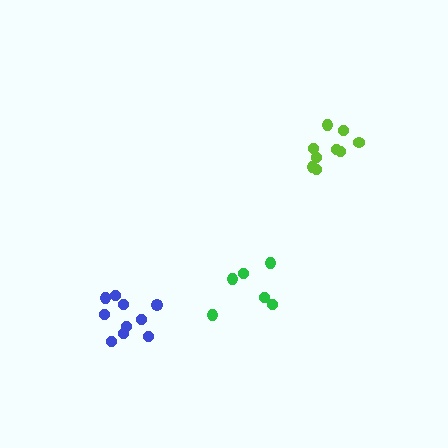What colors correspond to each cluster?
The clusters are colored: green, lime, blue.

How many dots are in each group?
Group 1: 6 dots, Group 2: 9 dots, Group 3: 10 dots (25 total).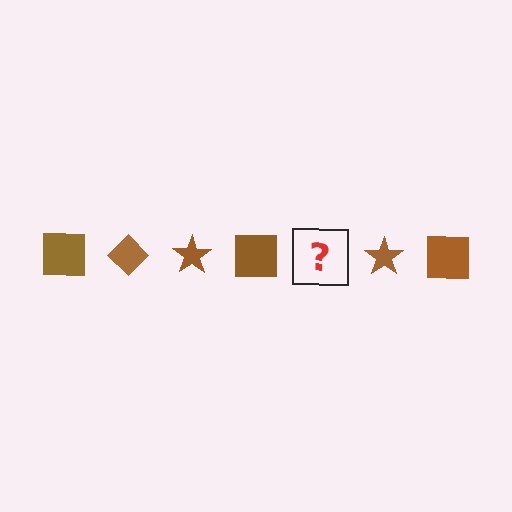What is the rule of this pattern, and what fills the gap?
The rule is that the pattern cycles through square, diamond, star shapes in brown. The gap should be filled with a brown diamond.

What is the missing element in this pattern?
The missing element is a brown diamond.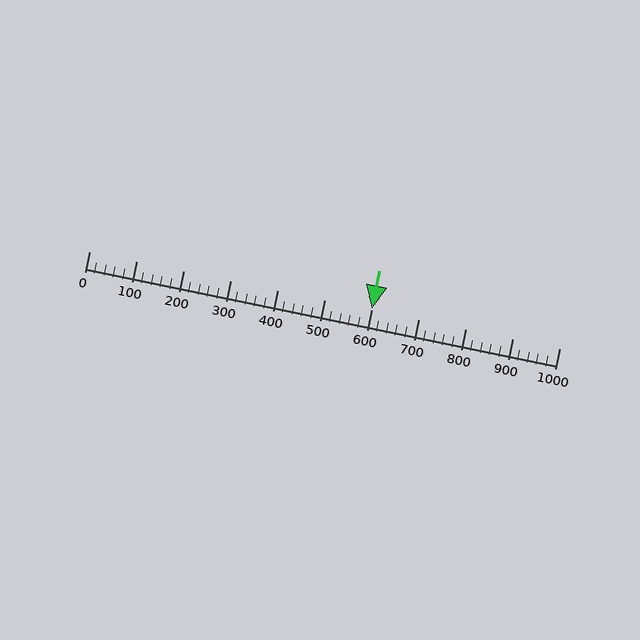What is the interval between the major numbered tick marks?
The major tick marks are spaced 100 units apart.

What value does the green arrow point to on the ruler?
The green arrow points to approximately 600.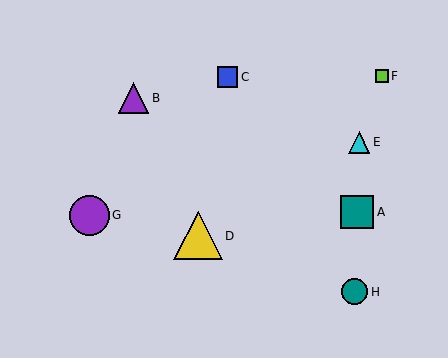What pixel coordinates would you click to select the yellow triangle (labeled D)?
Click at (198, 236) to select the yellow triangle D.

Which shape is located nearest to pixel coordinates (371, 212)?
The teal square (labeled A) at (357, 212) is nearest to that location.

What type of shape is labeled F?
Shape F is a lime square.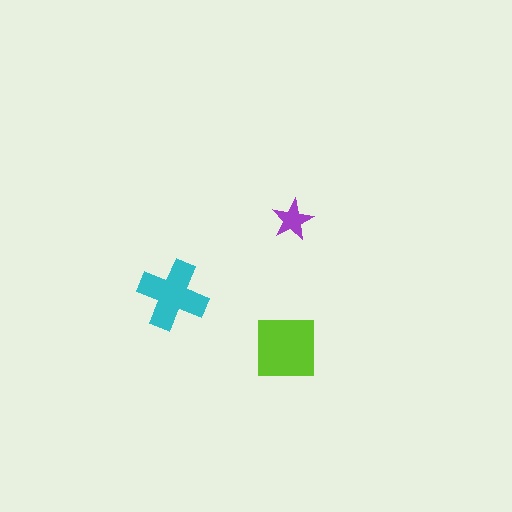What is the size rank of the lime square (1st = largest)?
1st.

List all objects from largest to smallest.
The lime square, the cyan cross, the purple star.